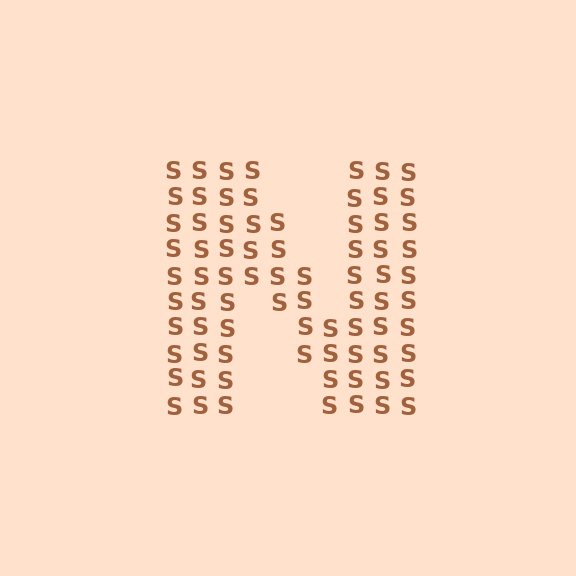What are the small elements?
The small elements are letter S's.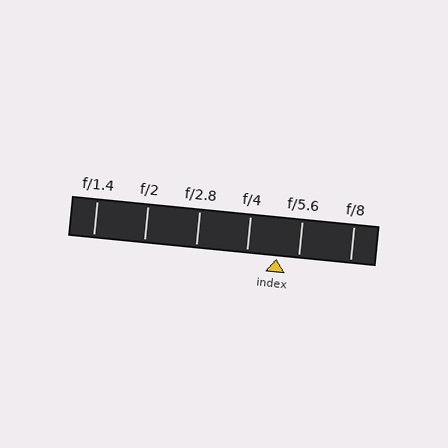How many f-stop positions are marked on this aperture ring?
There are 6 f-stop positions marked.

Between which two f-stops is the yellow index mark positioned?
The index mark is between f/4 and f/5.6.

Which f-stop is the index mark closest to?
The index mark is closest to f/5.6.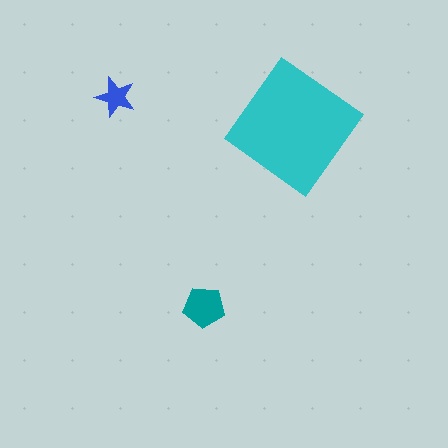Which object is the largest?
The cyan diamond.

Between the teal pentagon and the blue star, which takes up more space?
The teal pentagon.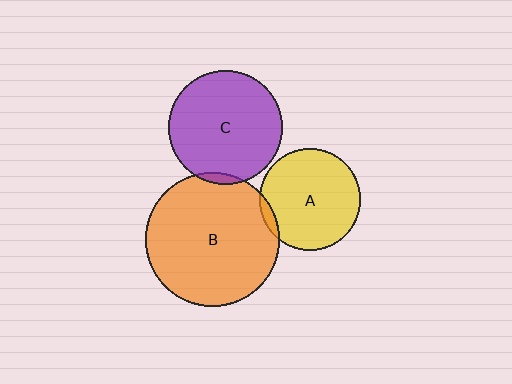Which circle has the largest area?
Circle B (orange).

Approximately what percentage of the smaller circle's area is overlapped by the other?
Approximately 5%.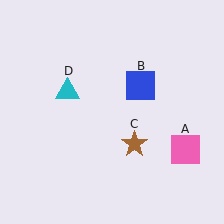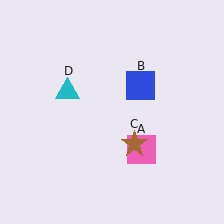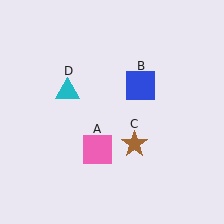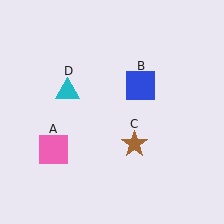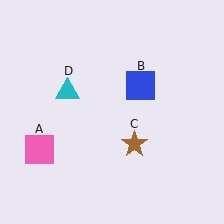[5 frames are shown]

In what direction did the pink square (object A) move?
The pink square (object A) moved left.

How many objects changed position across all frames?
1 object changed position: pink square (object A).